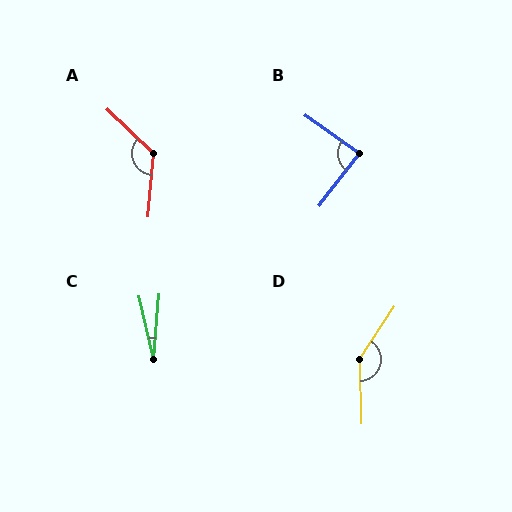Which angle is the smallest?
C, at approximately 18 degrees.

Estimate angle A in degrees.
Approximately 129 degrees.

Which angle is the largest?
D, at approximately 145 degrees.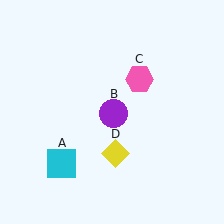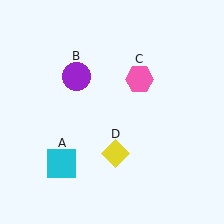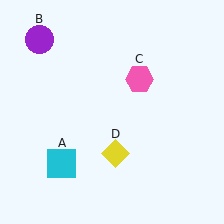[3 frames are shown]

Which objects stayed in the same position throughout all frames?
Cyan square (object A) and pink hexagon (object C) and yellow diamond (object D) remained stationary.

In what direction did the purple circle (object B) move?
The purple circle (object B) moved up and to the left.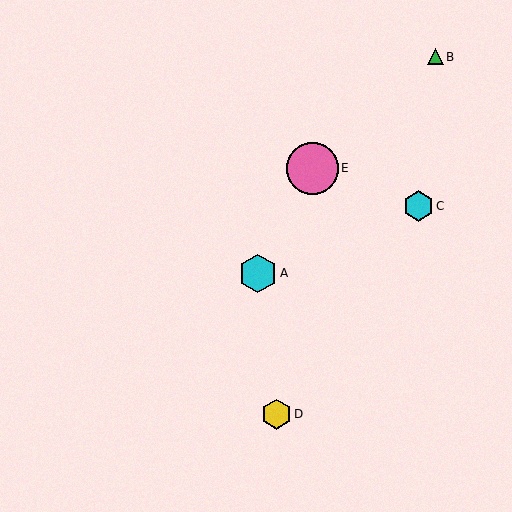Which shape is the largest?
The pink circle (labeled E) is the largest.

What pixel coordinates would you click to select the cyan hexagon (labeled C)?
Click at (418, 206) to select the cyan hexagon C.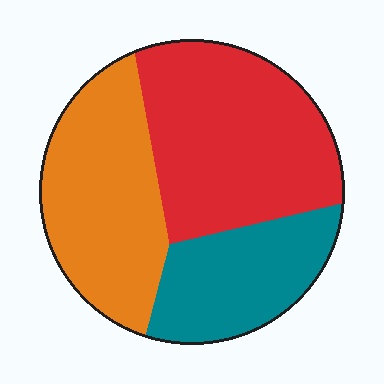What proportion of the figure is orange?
Orange covers around 35% of the figure.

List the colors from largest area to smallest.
From largest to smallest: red, orange, teal.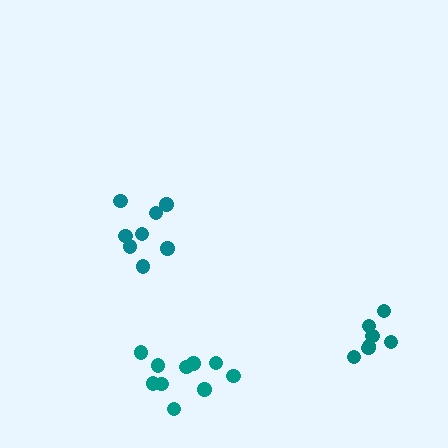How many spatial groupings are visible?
There are 3 spatial groupings.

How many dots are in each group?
Group 1: 8 dots, Group 2: 7 dots, Group 3: 10 dots (25 total).